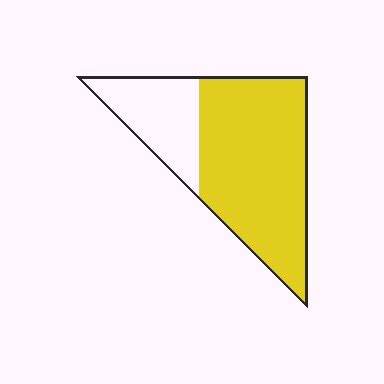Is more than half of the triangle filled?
Yes.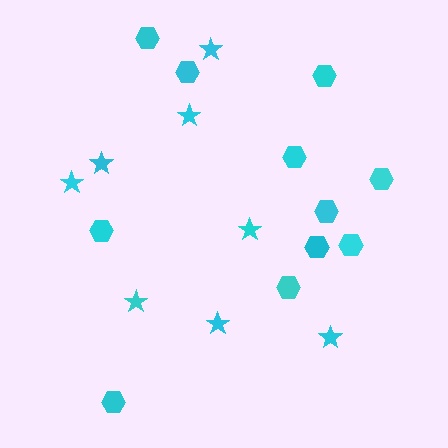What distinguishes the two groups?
There are 2 groups: one group of stars (8) and one group of hexagons (11).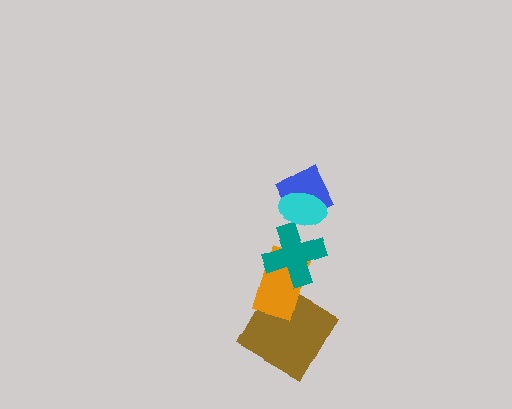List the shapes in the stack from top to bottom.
From top to bottom: the cyan ellipse, the blue diamond, the teal cross, the orange rectangle, the brown diamond.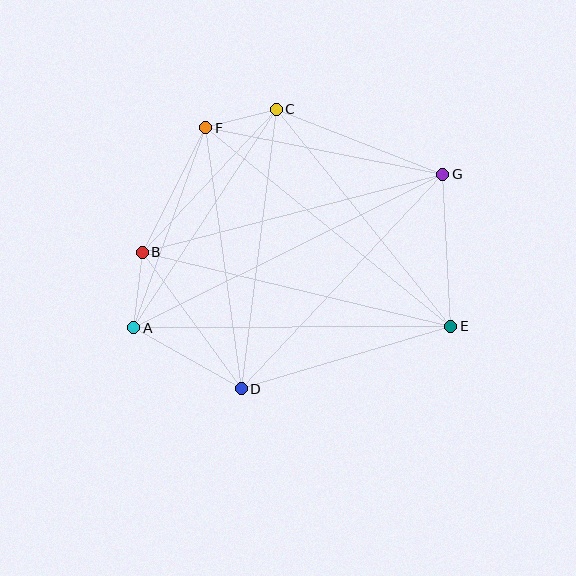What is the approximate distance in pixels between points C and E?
The distance between C and E is approximately 278 pixels.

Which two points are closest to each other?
Points C and F are closest to each other.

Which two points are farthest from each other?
Points A and G are farthest from each other.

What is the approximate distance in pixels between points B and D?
The distance between B and D is approximately 169 pixels.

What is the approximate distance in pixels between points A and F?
The distance between A and F is approximately 213 pixels.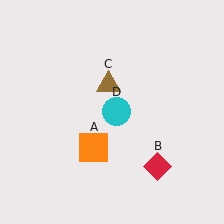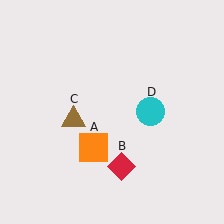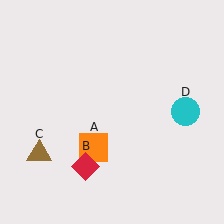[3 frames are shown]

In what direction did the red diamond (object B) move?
The red diamond (object B) moved left.